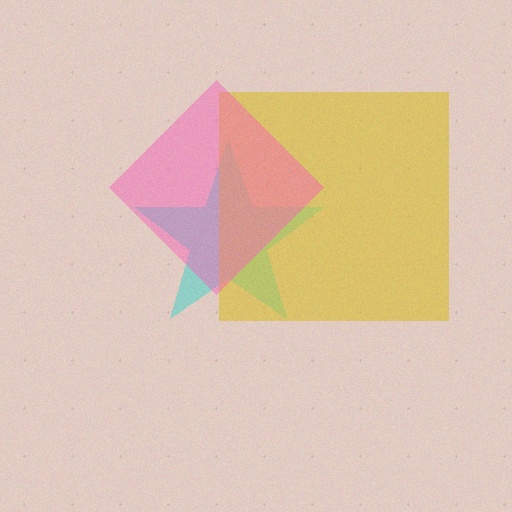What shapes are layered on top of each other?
The layered shapes are: a cyan star, a yellow square, a pink diamond.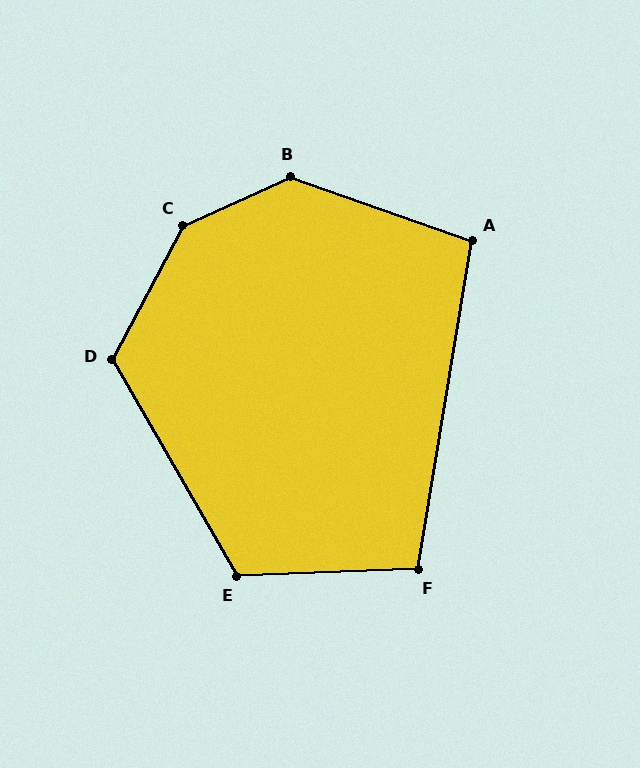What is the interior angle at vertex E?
Approximately 118 degrees (obtuse).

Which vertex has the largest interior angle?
C, at approximately 142 degrees.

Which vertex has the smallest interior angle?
A, at approximately 100 degrees.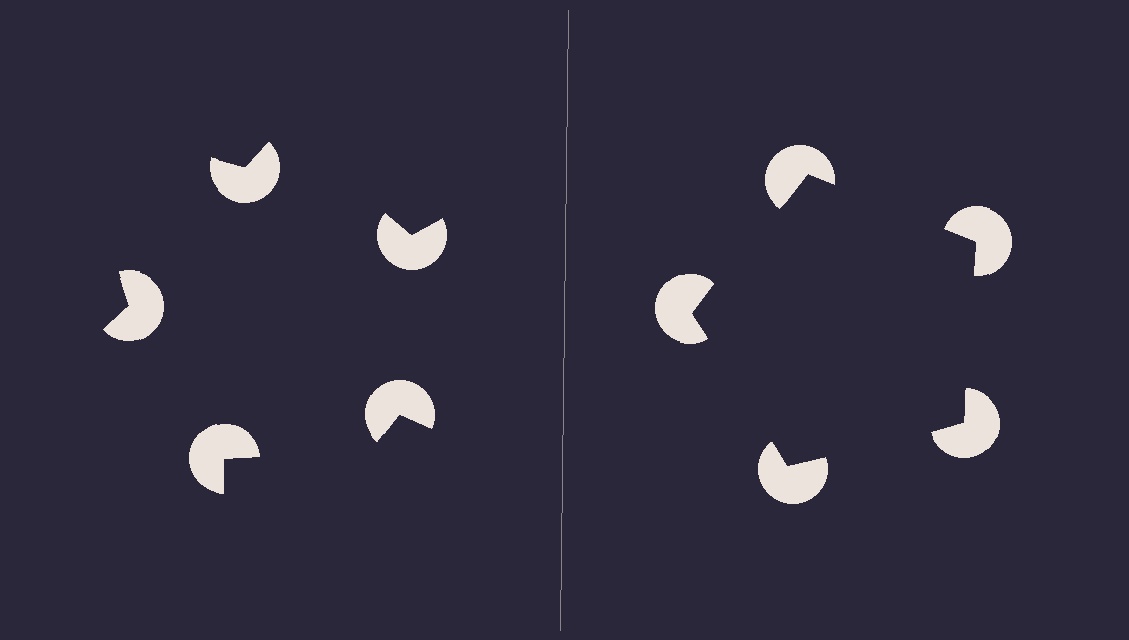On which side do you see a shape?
An illusory pentagon appears on the right side. On the left side the wedge cuts are rotated, so no coherent shape forms.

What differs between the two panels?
The pac-man discs are positioned identically on both sides; only the wedge orientations differ. On the right they align to a pentagon; on the left they are misaligned.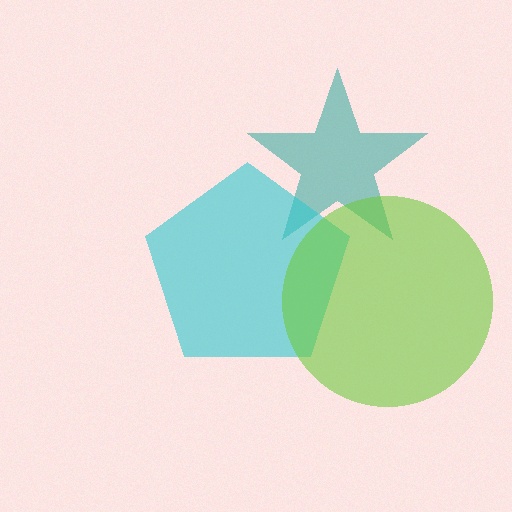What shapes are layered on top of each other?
The layered shapes are: a teal star, a cyan pentagon, a lime circle.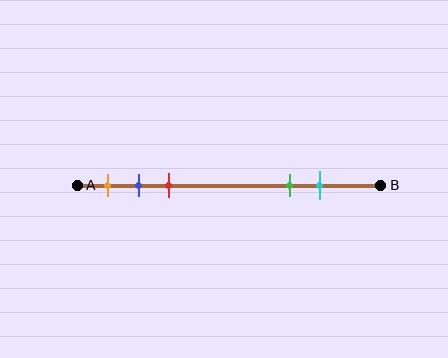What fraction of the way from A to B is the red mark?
The red mark is approximately 30% (0.3) of the way from A to B.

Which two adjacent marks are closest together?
The blue and red marks are the closest adjacent pair.